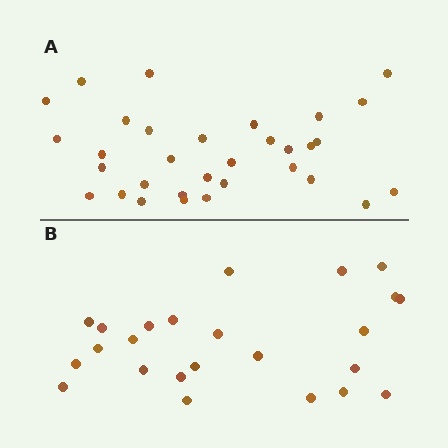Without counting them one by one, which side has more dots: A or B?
Region A (the top region) has more dots.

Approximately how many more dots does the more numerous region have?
Region A has roughly 8 or so more dots than region B.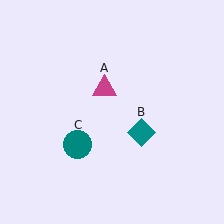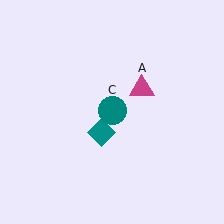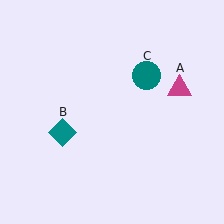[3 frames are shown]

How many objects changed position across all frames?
3 objects changed position: magenta triangle (object A), teal diamond (object B), teal circle (object C).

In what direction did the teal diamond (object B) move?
The teal diamond (object B) moved left.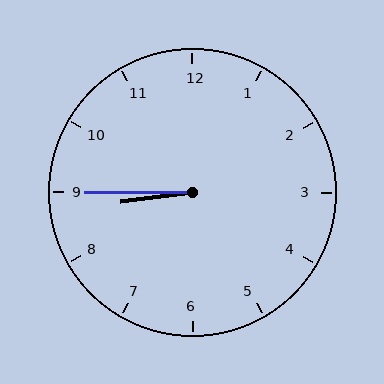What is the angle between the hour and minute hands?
Approximately 8 degrees.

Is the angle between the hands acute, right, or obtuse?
It is acute.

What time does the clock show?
8:45.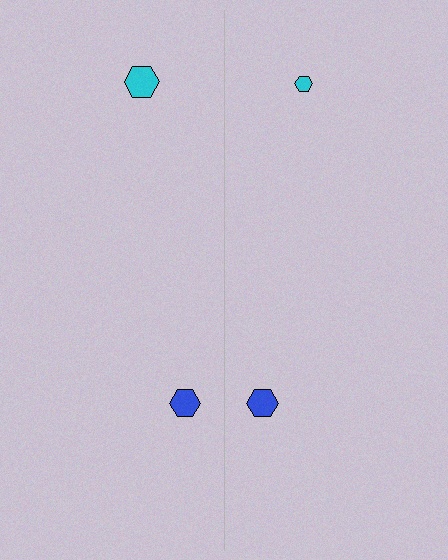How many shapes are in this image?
There are 4 shapes in this image.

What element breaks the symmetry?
The cyan hexagon on the right side has a different size than its mirror counterpart.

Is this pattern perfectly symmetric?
No, the pattern is not perfectly symmetric. The cyan hexagon on the right side has a different size than its mirror counterpart.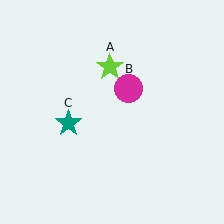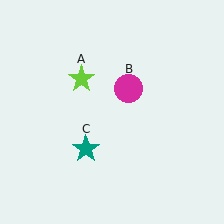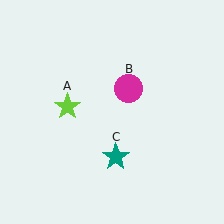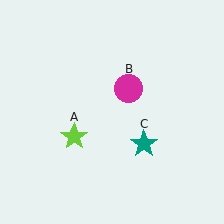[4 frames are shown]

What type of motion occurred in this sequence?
The lime star (object A), teal star (object C) rotated counterclockwise around the center of the scene.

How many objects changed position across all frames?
2 objects changed position: lime star (object A), teal star (object C).